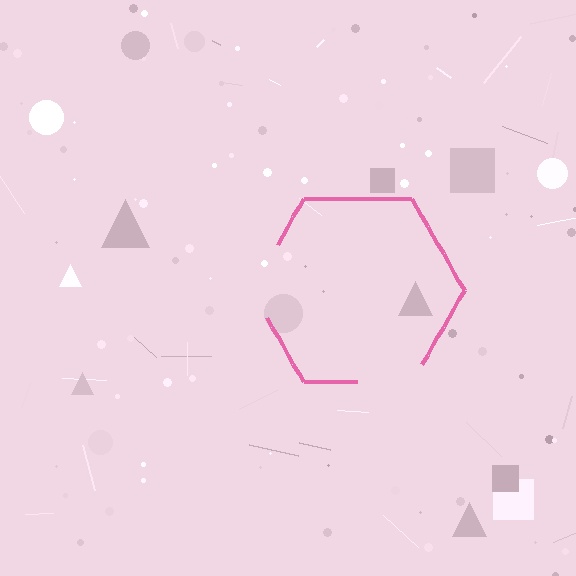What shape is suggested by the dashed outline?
The dashed outline suggests a hexagon.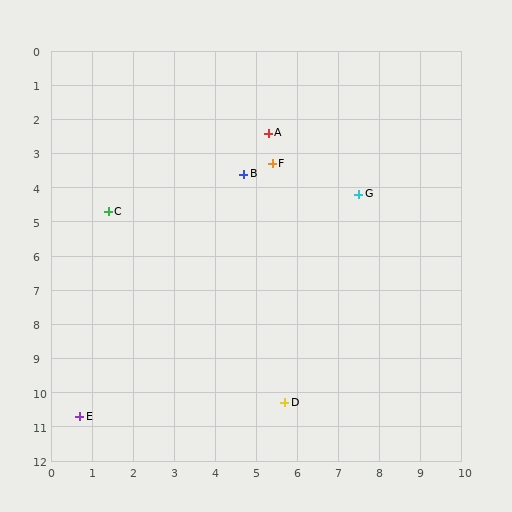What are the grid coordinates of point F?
Point F is at approximately (5.4, 3.3).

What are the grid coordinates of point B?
Point B is at approximately (4.7, 3.6).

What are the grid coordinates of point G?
Point G is at approximately (7.5, 4.2).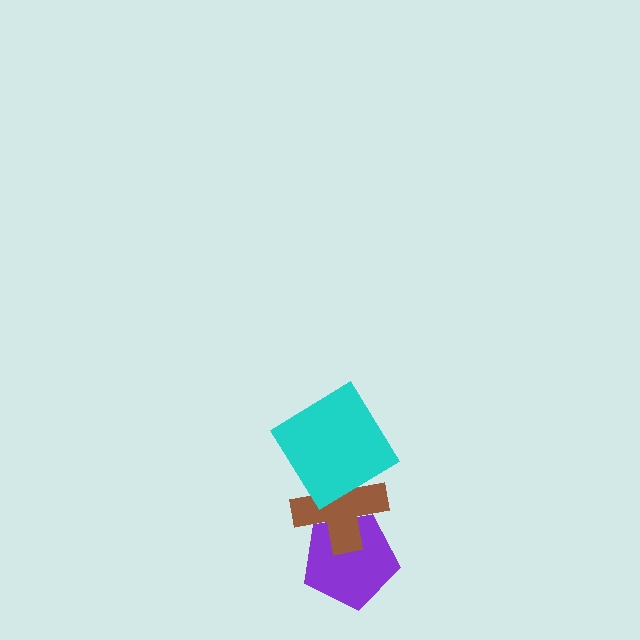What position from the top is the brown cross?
The brown cross is 2nd from the top.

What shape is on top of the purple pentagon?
The brown cross is on top of the purple pentagon.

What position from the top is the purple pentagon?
The purple pentagon is 3rd from the top.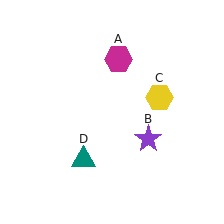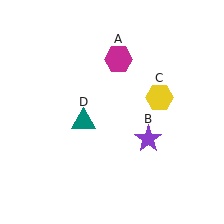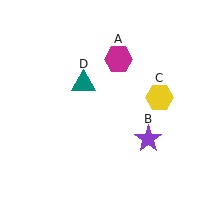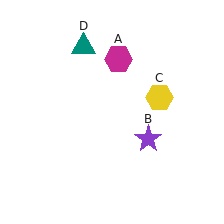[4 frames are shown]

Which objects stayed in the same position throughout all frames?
Magenta hexagon (object A) and purple star (object B) and yellow hexagon (object C) remained stationary.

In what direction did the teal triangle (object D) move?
The teal triangle (object D) moved up.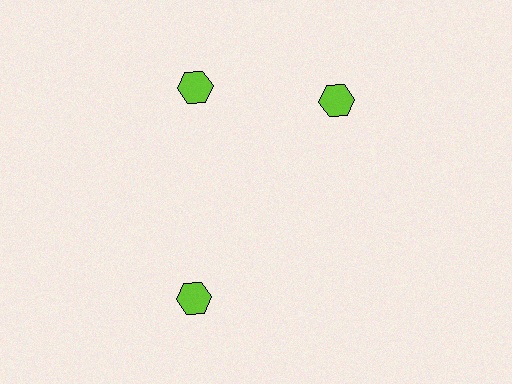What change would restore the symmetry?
The symmetry would be restored by rotating it back into even spacing with its neighbors so that all 3 hexagons sit at equal angles and equal distance from the center.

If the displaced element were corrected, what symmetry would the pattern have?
It would have 3-fold rotational symmetry — the pattern would map onto itself every 120 degrees.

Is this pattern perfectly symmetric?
No. The 3 lime hexagons are arranged in a ring, but one element near the 3 o'clock position is rotated out of alignment along the ring, breaking the 3-fold rotational symmetry.